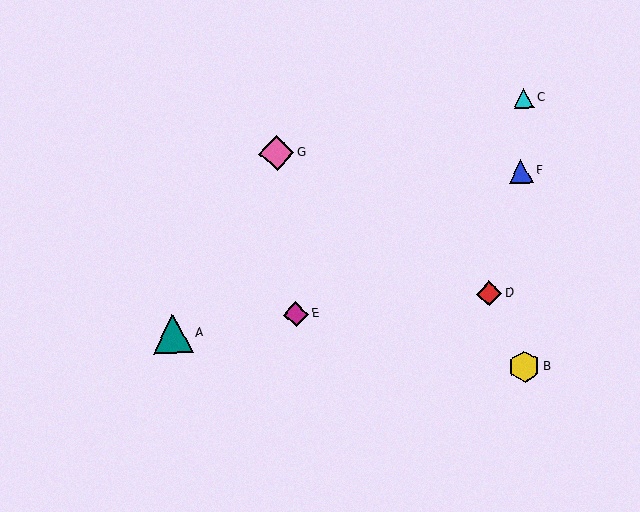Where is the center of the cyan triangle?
The center of the cyan triangle is at (524, 98).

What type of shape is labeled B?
Shape B is a yellow hexagon.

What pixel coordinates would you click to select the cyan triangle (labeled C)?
Click at (524, 98) to select the cyan triangle C.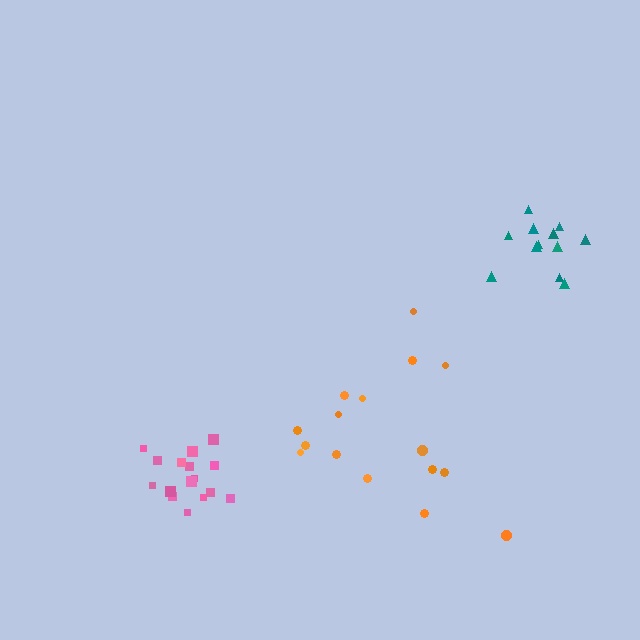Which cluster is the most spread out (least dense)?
Orange.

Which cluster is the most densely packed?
Pink.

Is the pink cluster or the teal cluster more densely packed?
Pink.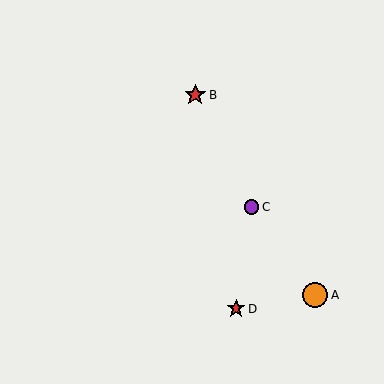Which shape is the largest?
The orange circle (labeled A) is the largest.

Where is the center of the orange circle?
The center of the orange circle is at (315, 295).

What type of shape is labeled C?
Shape C is a purple circle.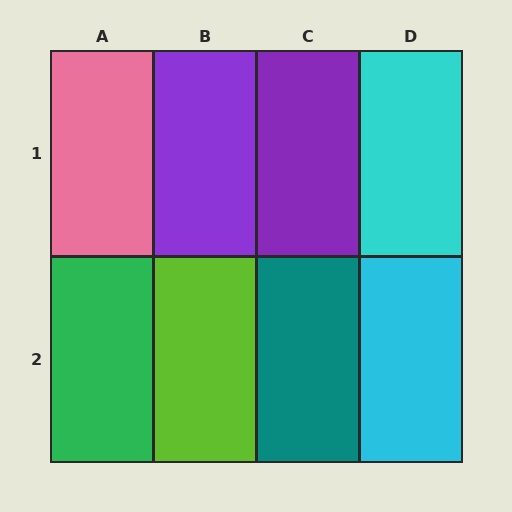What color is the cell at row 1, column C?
Purple.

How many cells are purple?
2 cells are purple.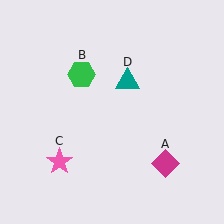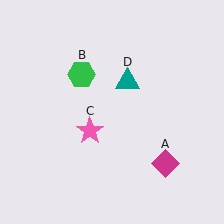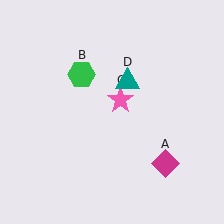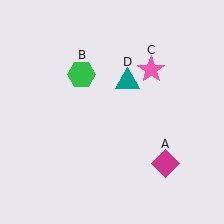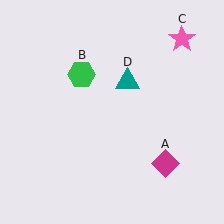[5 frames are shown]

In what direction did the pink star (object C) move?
The pink star (object C) moved up and to the right.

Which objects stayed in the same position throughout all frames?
Magenta diamond (object A) and green hexagon (object B) and teal triangle (object D) remained stationary.